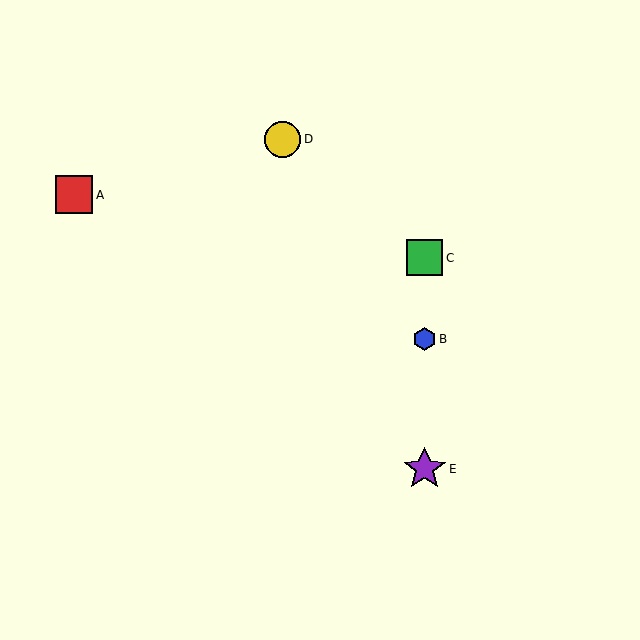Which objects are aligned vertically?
Objects B, C, E are aligned vertically.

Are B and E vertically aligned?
Yes, both are at x≈425.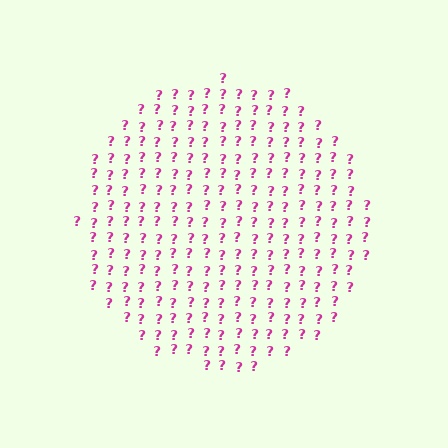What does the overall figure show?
The overall figure shows a circle.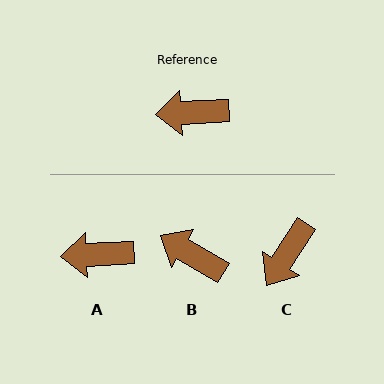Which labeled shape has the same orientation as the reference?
A.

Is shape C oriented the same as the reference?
No, it is off by about 54 degrees.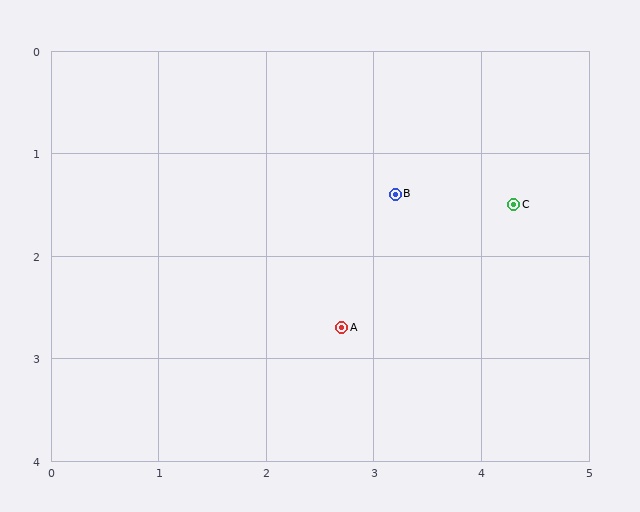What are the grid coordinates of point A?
Point A is at approximately (2.7, 2.7).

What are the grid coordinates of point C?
Point C is at approximately (4.3, 1.5).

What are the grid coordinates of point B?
Point B is at approximately (3.2, 1.4).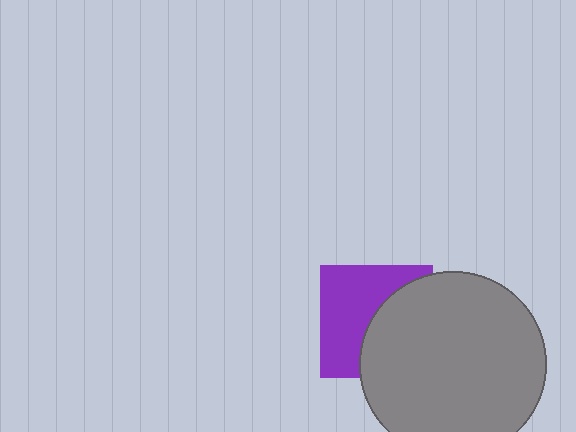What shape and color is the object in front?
The object in front is a gray circle.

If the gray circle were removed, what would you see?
You would see the complete purple square.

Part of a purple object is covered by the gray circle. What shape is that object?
It is a square.